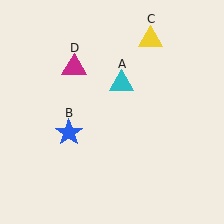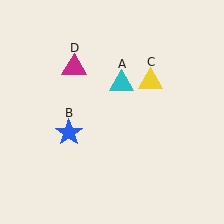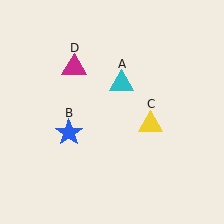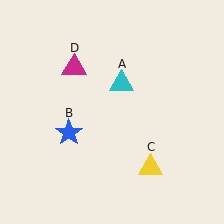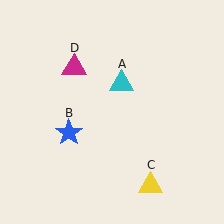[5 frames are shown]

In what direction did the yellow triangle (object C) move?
The yellow triangle (object C) moved down.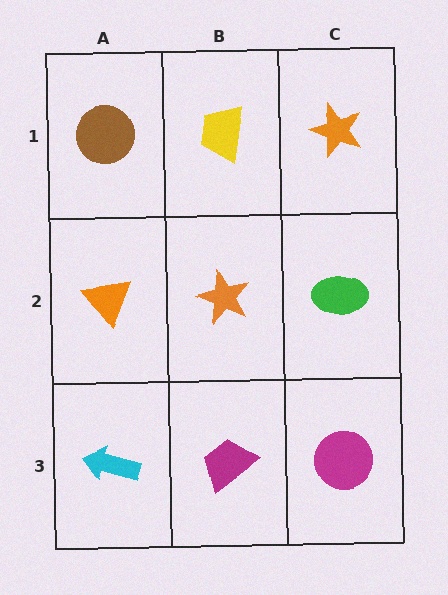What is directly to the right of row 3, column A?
A magenta trapezoid.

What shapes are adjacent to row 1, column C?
A green ellipse (row 2, column C), a yellow trapezoid (row 1, column B).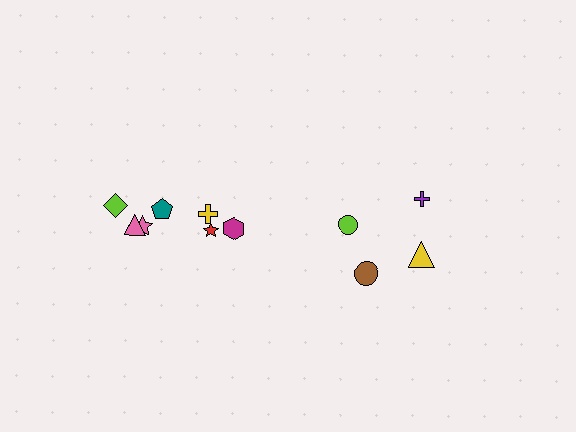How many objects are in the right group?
There are 4 objects.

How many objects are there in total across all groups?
There are 11 objects.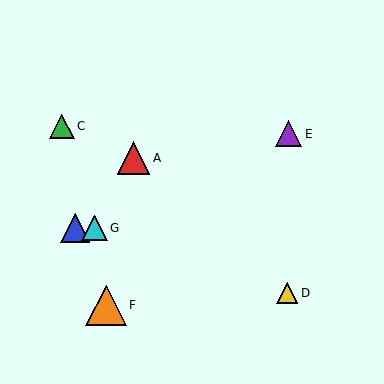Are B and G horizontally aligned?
Yes, both are at y≈228.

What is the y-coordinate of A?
Object A is at y≈158.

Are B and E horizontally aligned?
No, B is at y≈228 and E is at y≈134.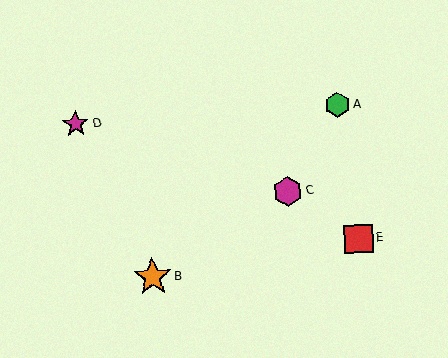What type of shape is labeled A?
Shape A is a green hexagon.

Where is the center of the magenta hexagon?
The center of the magenta hexagon is at (288, 192).